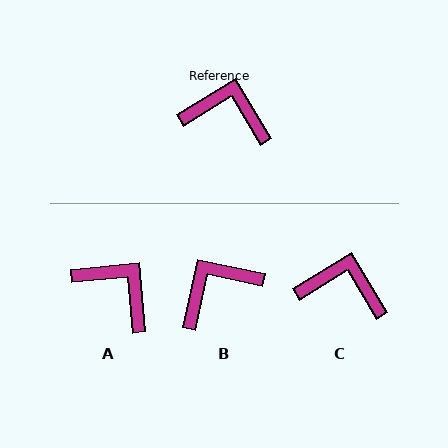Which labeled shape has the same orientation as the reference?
C.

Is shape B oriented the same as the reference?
No, it is off by about 47 degrees.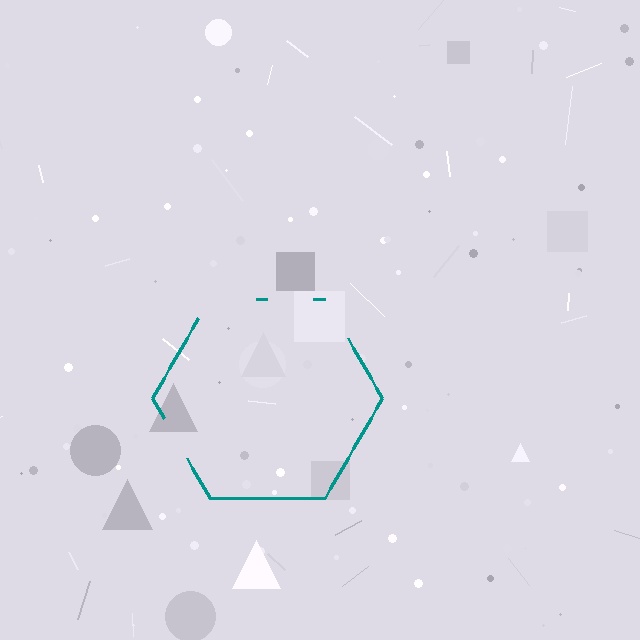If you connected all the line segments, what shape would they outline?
They would outline a hexagon.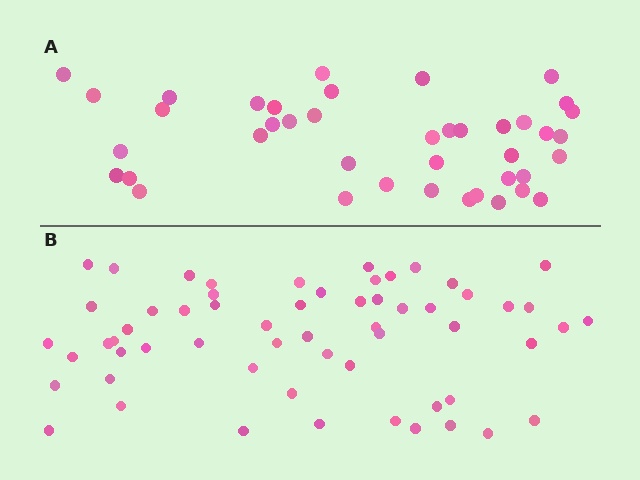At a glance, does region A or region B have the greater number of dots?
Region B (the bottom region) has more dots.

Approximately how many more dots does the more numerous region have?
Region B has approximately 20 more dots than region A.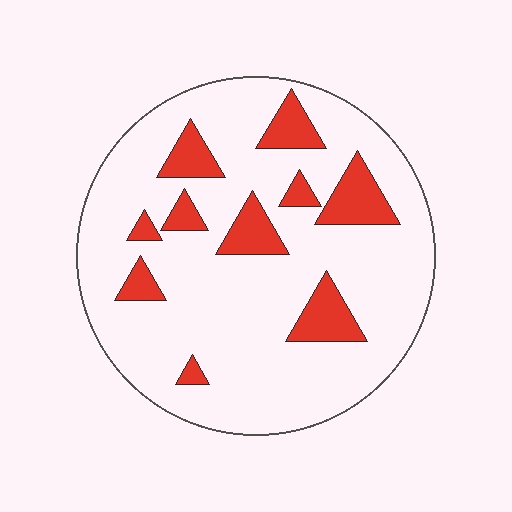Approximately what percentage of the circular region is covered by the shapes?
Approximately 15%.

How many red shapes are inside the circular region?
10.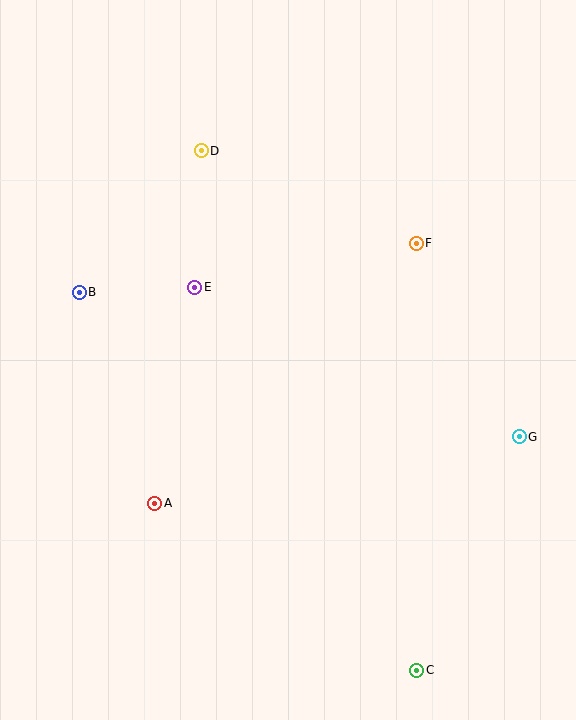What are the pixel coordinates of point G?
Point G is at (519, 437).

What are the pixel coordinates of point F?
Point F is at (416, 243).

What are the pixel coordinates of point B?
Point B is at (79, 292).